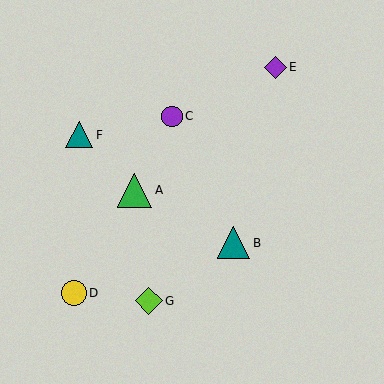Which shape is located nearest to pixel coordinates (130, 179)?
The green triangle (labeled A) at (135, 190) is nearest to that location.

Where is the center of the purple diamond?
The center of the purple diamond is at (276, 67).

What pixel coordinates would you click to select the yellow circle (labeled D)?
Click at (74, 293) to select the yellow circle D.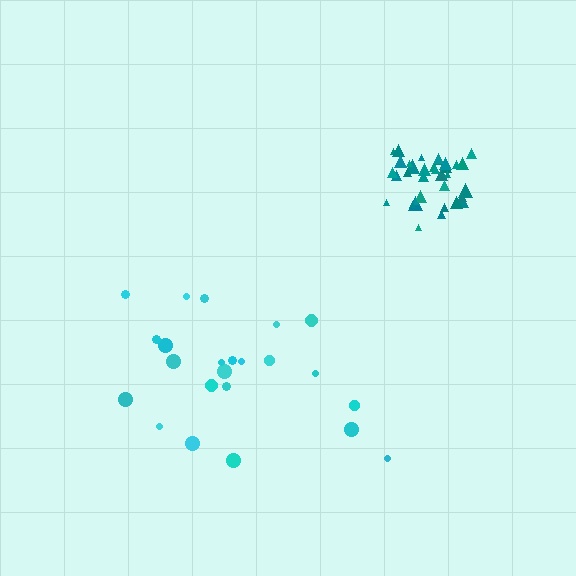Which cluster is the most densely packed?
Teal.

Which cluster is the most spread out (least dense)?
Cyan.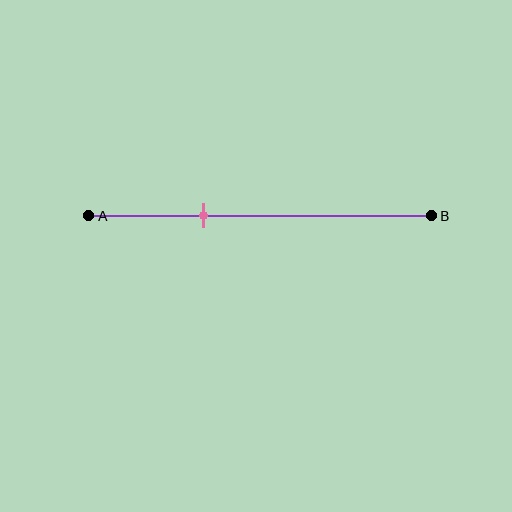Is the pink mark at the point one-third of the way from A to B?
Yes, the mark is approximately at the one-third point.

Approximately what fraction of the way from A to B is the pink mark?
The pink mark is approximately 35% of the way from A to B.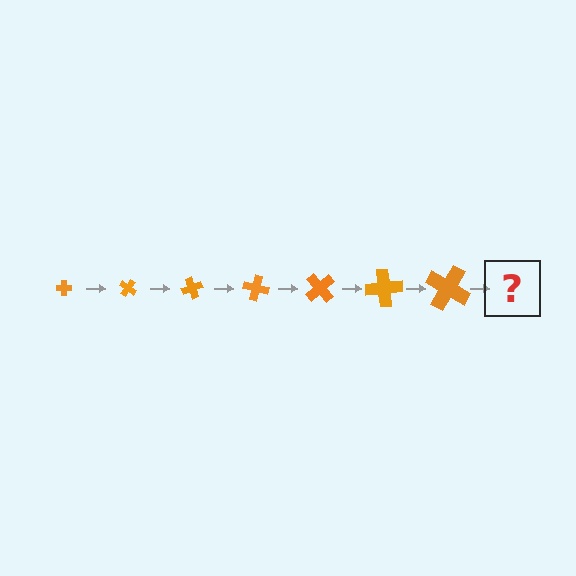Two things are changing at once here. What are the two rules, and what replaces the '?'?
The two rules are that the cross grows larger each step and it rotates 35 degrees each step. The '?' should be a cross, larger than the previous one and rotated 245 degrees from the start.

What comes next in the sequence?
The next element should be a cross, larger than the previous one and rotated 245 degrees from the start.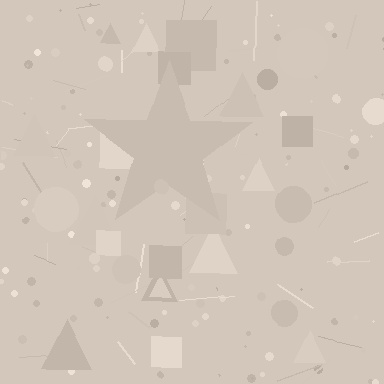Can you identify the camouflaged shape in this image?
The camouflaged shape is a star.